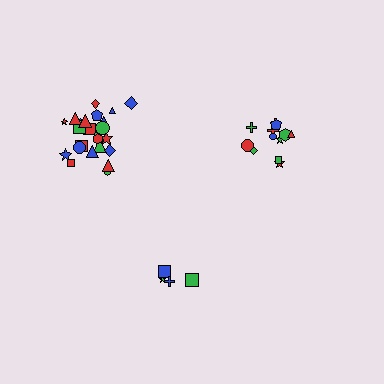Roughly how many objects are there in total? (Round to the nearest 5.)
Roughly 40 objects in total.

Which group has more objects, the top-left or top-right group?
The top-left group.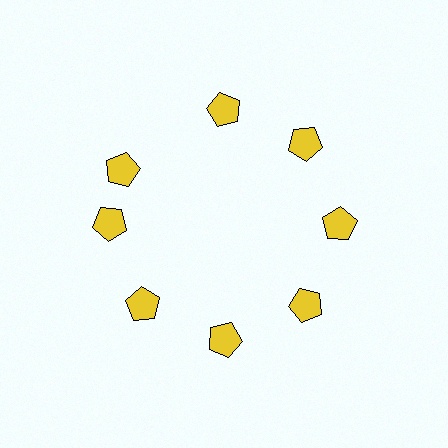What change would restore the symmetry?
The symmetry would be restored by rotating it back into even spacing with its neighbors so that all 8 pentagons sit at equal angles and equal distance from the center.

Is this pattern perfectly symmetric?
No. The 8 yellow pentagons are arranged in a ring, but one element near the 10 o'clock position is rotated out of alignment along the ring, breaking the 8-fold rotational symmetry.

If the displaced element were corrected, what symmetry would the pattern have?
It would have 8-fold rotational symmetry — the pattern would map onto itself every 45 degrees.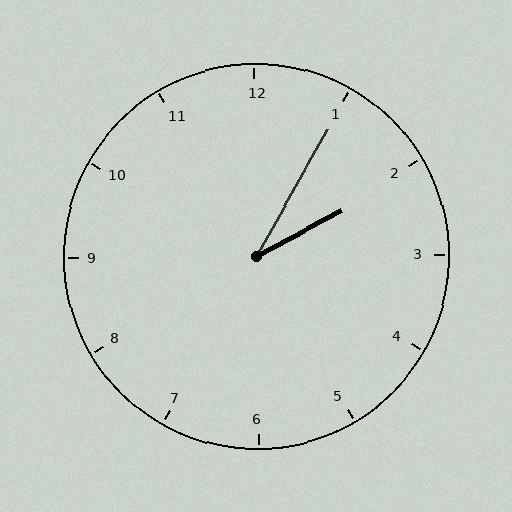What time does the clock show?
2:05.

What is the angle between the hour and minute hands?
Approximately 32 degrees.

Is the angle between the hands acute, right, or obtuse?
It is acute.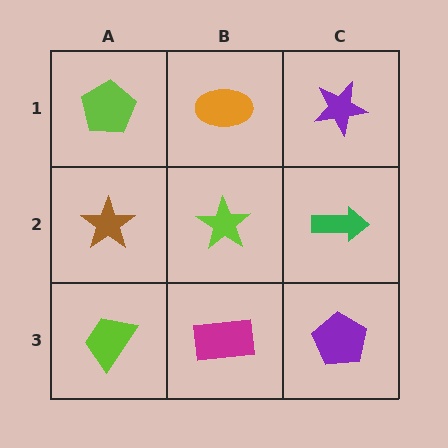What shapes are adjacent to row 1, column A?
A brown star (row 2, column A), an orange ellipse (row 1, column B).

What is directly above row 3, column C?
A green arrow.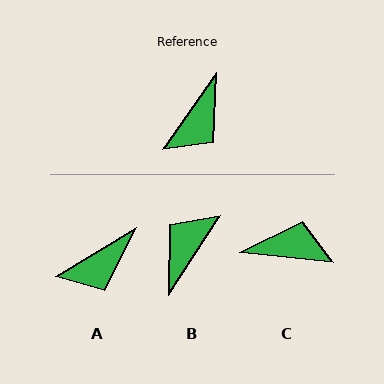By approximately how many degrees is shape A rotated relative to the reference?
Approximately 23 degrees clockwise.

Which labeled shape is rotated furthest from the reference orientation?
B, about 178 degrees away.